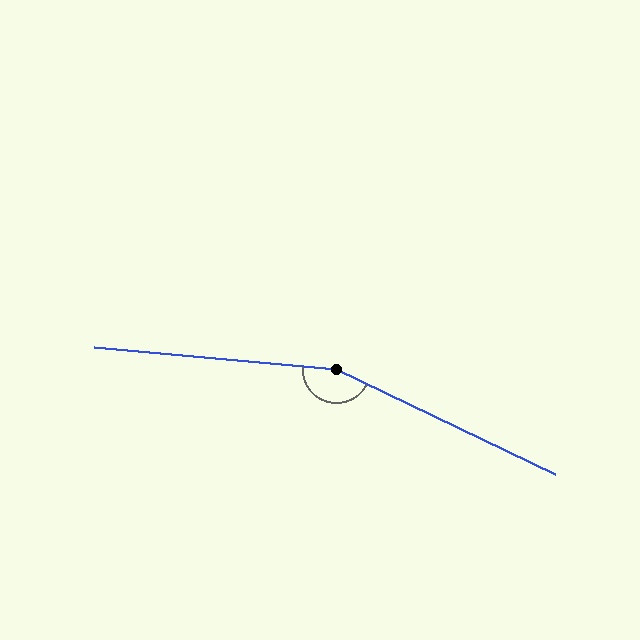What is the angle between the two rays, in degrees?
Approximately 160 degrees.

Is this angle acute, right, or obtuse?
It is obtuse.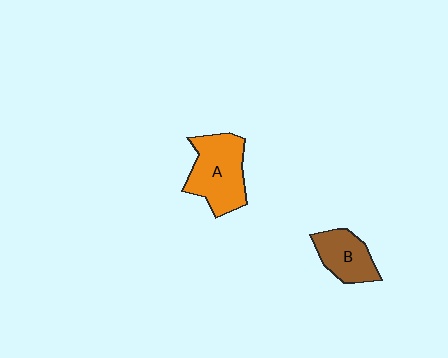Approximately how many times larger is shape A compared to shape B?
Approximately 1.5 times.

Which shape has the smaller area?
Shape B (brown).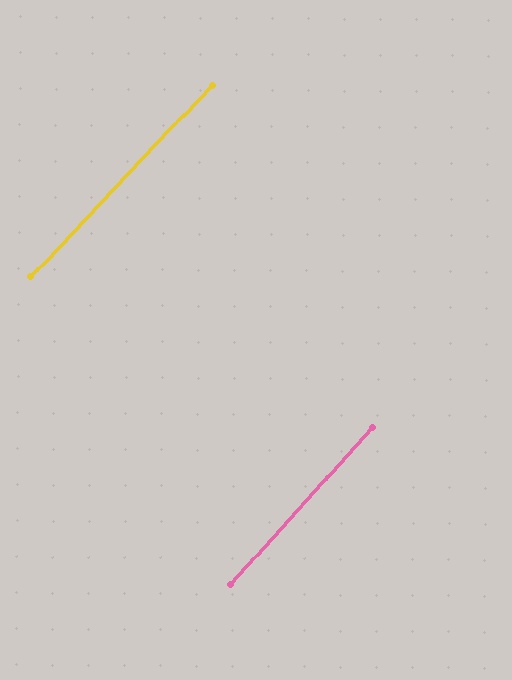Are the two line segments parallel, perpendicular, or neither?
Parallel — their directions differ by only 1.0°.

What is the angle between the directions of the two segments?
Approximately 1 degree.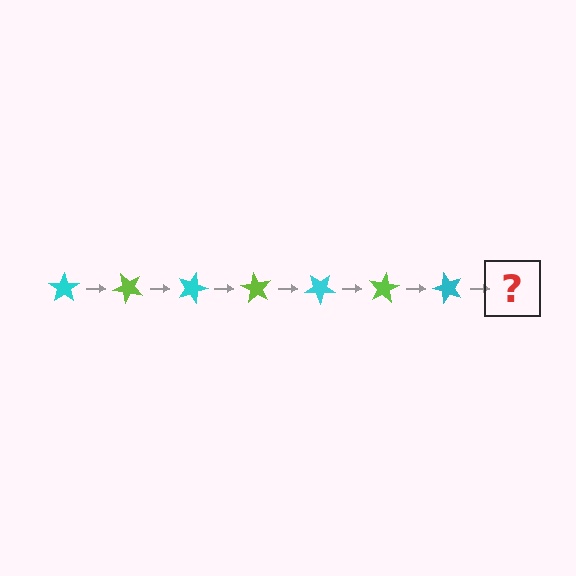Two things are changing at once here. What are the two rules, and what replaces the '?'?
The two rules are that it rotates 45 degrees each step and the color cycles through cyan and lime. The '?' should be a lime star, rotated 315 degrees from the start.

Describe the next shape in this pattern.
It should be a lime star, rotated 315 degrees from the start.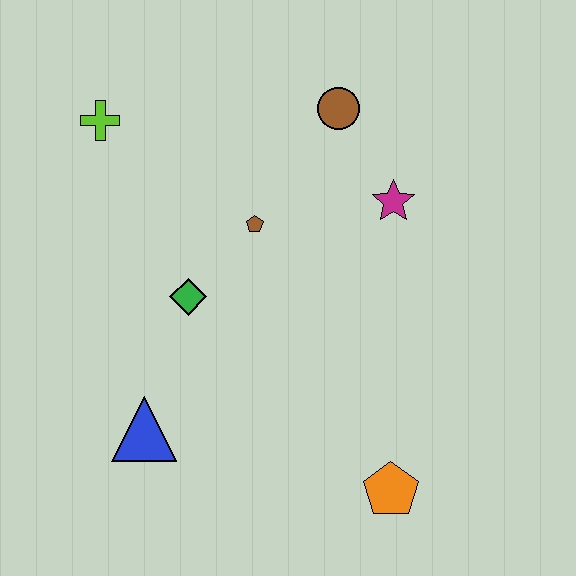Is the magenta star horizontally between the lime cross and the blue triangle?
No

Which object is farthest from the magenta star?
The blue triangle is farthest from the magenta star.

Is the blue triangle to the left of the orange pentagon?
Yes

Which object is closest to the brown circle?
The magenta star is closest to the brown circle.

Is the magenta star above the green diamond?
Yes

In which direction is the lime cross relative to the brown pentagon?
The lime cross is to the left of the brown pentagon.